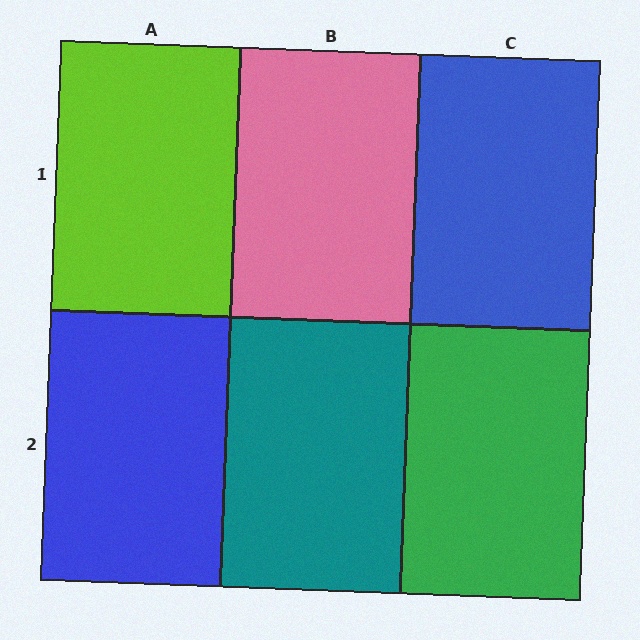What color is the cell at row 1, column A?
Lime.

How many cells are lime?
1 cell is lime.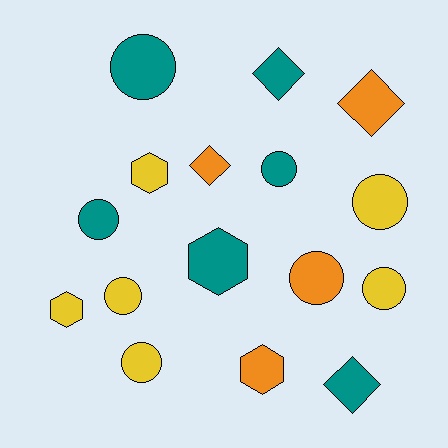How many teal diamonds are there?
There are 2 teal diamonds.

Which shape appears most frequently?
Circle, with 8 objects.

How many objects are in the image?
There are 16 objects.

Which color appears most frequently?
Teal, with 6 objects.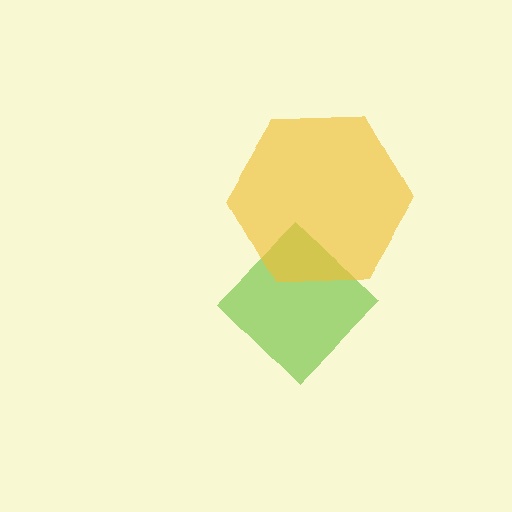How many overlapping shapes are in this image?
There are 2 overlapping shapes in the image.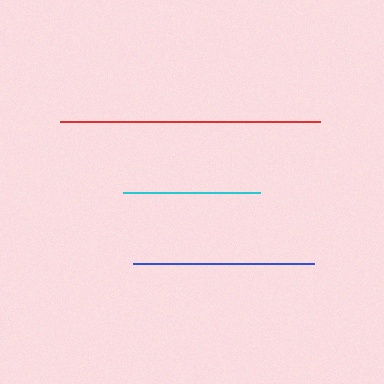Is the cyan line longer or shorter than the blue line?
The blue line is longer than the cyan line.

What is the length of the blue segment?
The blue segment is approximately 181 pixels long.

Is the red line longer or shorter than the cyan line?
The red line is longer than the cyan line.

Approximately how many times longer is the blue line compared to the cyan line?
The blue line is approximately 1.3 times the length of the cyan line.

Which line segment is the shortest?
The cyan line is the shortest at approximately 137 pixels.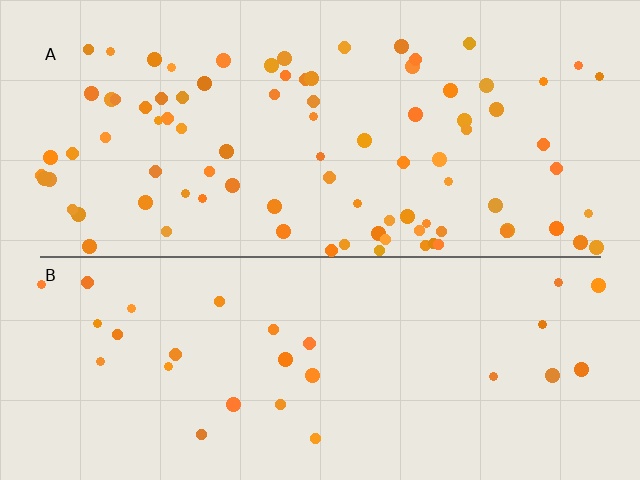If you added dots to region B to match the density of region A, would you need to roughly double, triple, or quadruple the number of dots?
Approximately triple.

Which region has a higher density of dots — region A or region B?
A (the top).